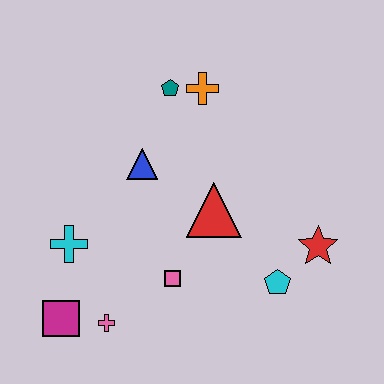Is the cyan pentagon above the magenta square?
Yes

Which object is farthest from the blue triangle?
The red star is farthest from the blue triangle.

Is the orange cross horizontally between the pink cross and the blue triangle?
No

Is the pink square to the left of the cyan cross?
No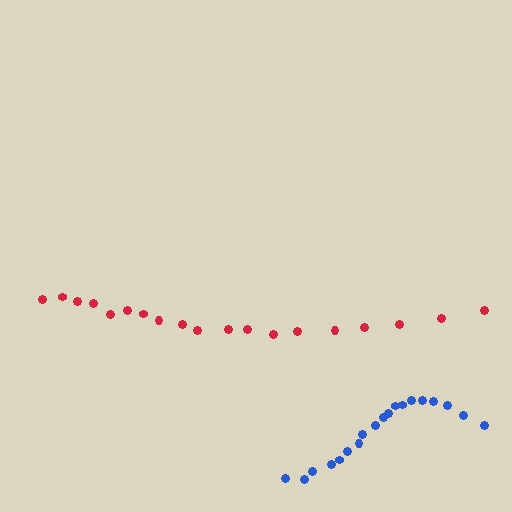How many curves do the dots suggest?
There are 2 distinct paths.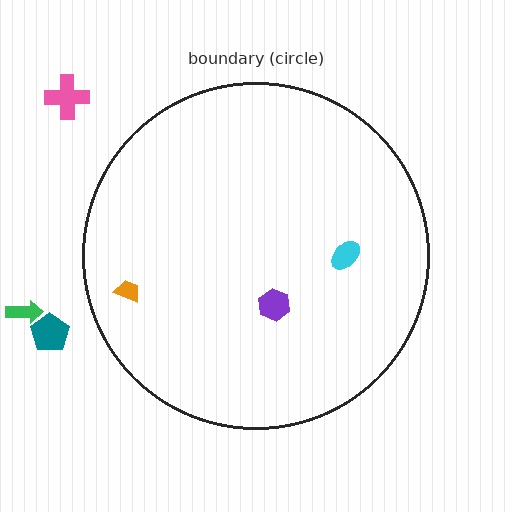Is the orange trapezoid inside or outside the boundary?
Inside.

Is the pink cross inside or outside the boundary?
Outside.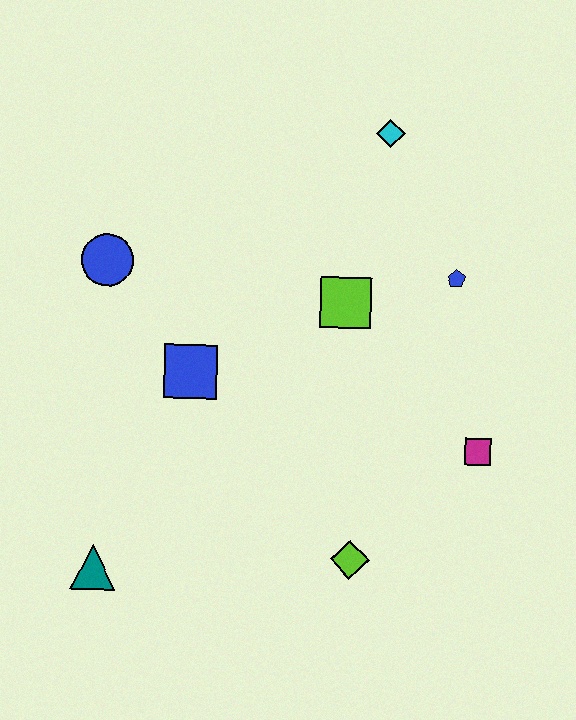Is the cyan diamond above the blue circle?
Yes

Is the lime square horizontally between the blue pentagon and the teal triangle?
Yes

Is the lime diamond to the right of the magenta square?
No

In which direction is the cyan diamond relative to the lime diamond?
The cyan diamond is above the lime diamond.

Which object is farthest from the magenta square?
The blue circle is farthest from the magenta square.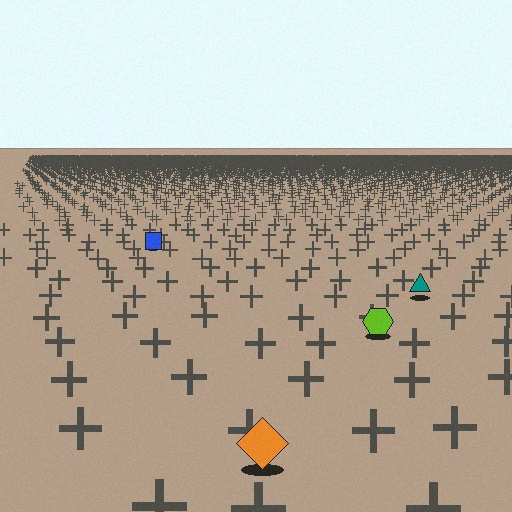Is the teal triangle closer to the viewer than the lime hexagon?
No. The lime hexagon is closer — you can tell from the texture gradient: the ground texture is coarser near it.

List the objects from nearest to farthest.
From nearest to farthest: the orange diamond, the lime hexagon, the teal triangle, the blue square.